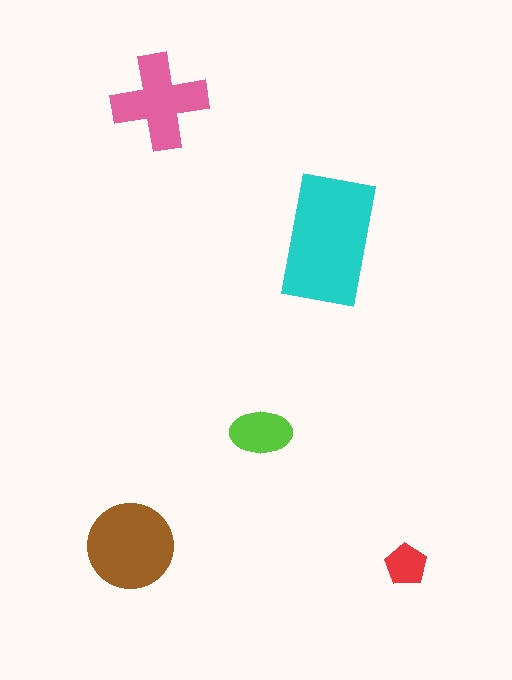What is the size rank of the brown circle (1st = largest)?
2nd.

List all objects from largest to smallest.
The cyan rectangle, the brown circle, the pink cross, the lime ellipse, the red pentagon.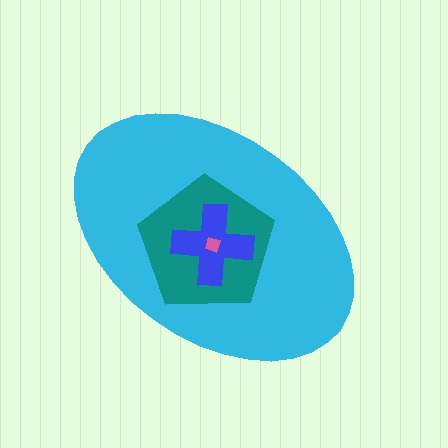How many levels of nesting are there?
4.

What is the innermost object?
The pink square.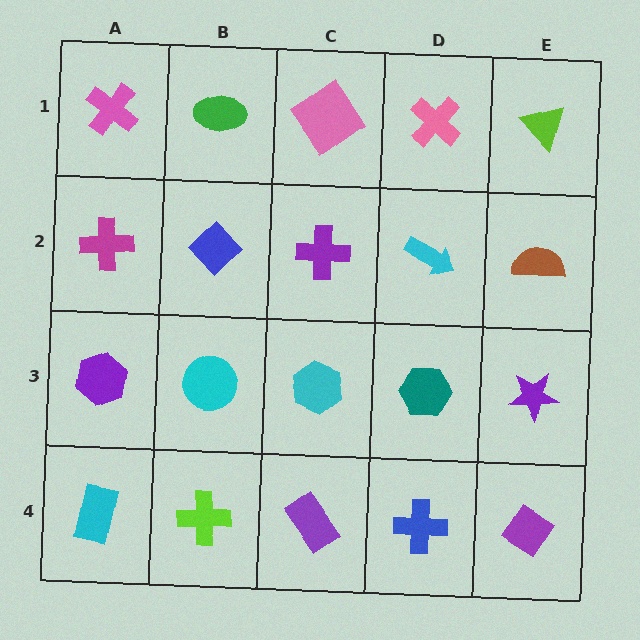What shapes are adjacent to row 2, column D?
A pink cross (row 1, column D), a teal hexagon (row 3, column D), a purple cross (row 2, column C), a brown semicircle (row 2, column E).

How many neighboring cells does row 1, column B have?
3.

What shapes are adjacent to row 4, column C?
A cyan hexagon (row 3, column C), a lime cross (row 4, column B), a blue cross (row 4, column D).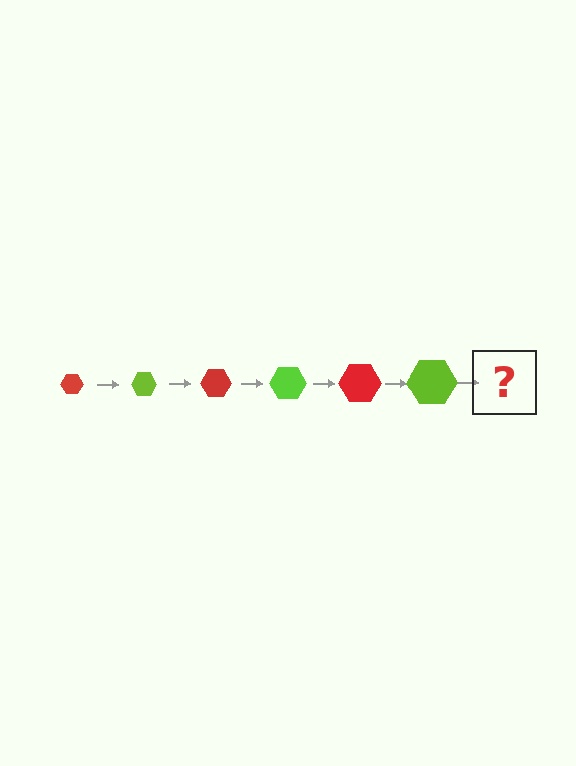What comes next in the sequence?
The next element should be a red hexagon, larger than the previous one.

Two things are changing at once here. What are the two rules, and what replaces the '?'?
The two rules are that the hexagon grows larger each step and the color cycles through red and lime. The '?' should be a red hexagon, larger than the previous one.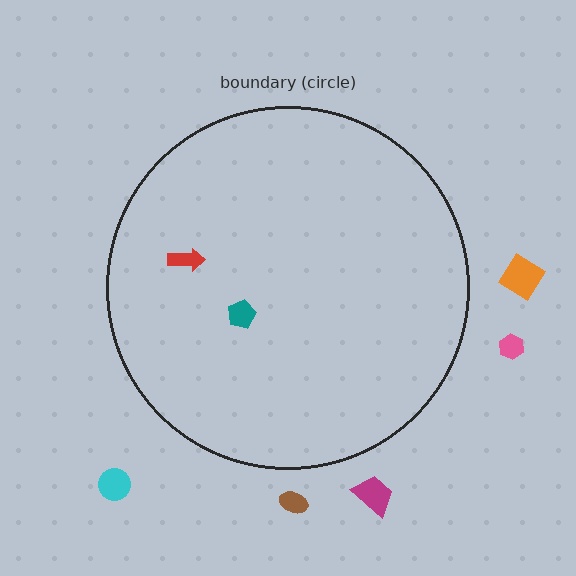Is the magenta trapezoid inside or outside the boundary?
Outside.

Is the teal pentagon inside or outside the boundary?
Inside.